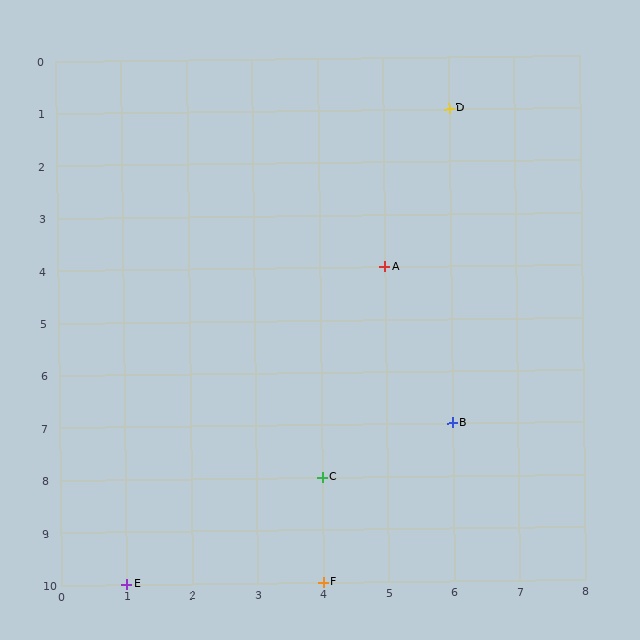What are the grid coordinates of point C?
Point C is at grid coordinates (4, 8).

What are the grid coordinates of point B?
Point B is at grid coordinates (6, 7).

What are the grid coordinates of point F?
Point F is at grid coordinates (4, 10).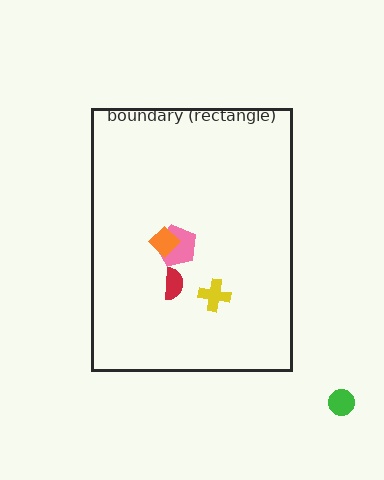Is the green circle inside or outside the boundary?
Outside.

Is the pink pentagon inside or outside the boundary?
Inside.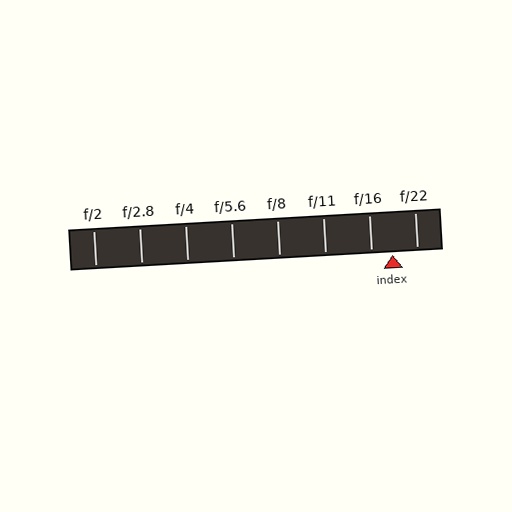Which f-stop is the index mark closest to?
The index mark is closest to f/16.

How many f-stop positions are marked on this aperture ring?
There are 8 f-stop positions marked.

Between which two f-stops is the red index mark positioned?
The index mark is between f/16 and f/22.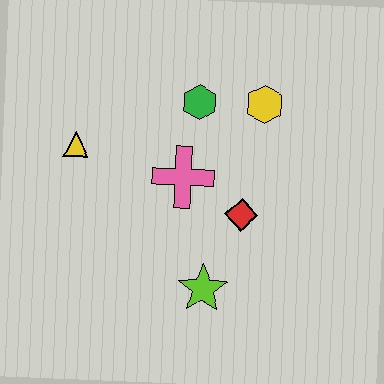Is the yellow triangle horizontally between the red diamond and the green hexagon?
No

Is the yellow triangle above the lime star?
Yes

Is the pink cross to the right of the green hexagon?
No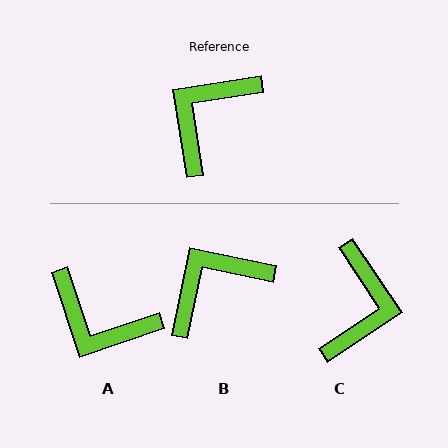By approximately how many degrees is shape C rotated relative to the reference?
Approximately 155 degrees clockwise.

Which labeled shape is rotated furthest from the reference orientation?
C, about 155 degrees away.